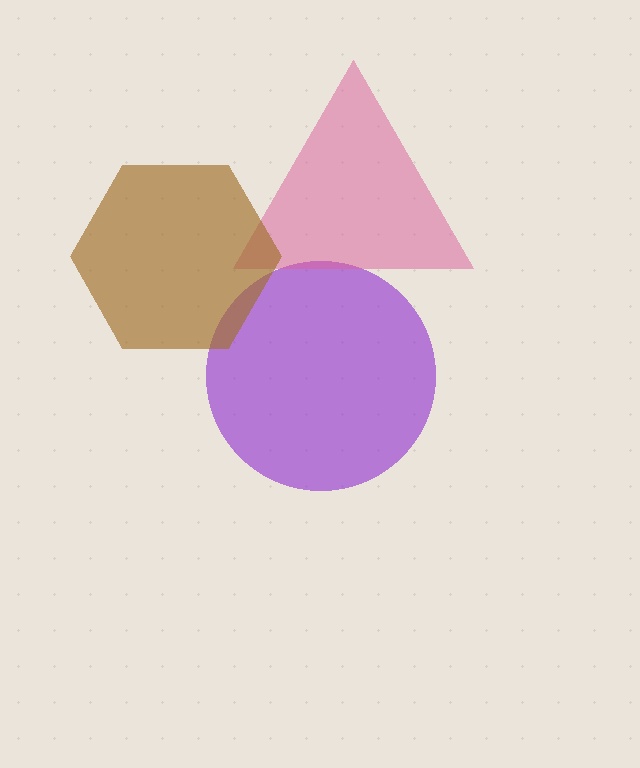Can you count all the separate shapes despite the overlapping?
Yes, there are 3 separate shapes.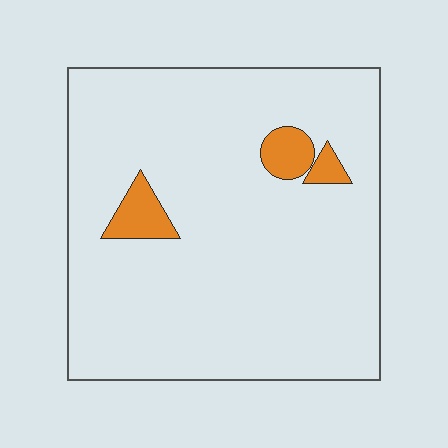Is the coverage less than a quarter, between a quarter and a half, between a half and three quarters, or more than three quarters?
Less than a quarter.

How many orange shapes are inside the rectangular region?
3.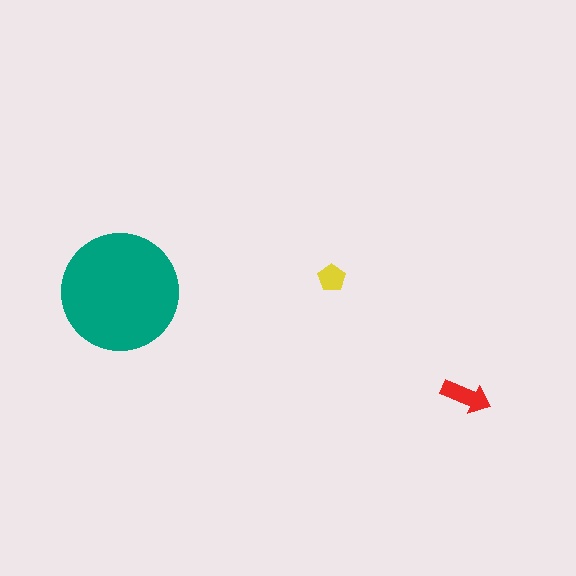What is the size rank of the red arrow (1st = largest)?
2nd.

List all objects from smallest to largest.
The yellow pentagon, the red arrow, the teal circle.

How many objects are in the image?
There are 3 objects in the image.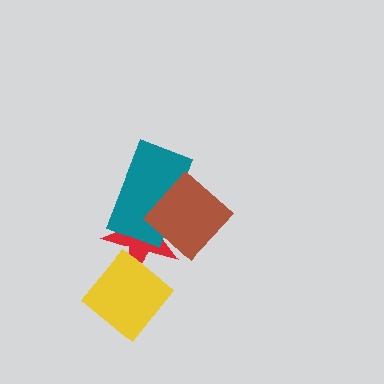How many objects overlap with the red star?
3 objects overlap with the red star.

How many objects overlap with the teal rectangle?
2 objects overlap with the teal rectangle.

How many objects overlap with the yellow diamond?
1 object overlaps with the yellow diamond.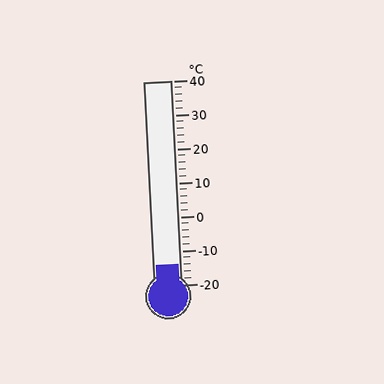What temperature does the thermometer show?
The thermometer shows approximately -14°C.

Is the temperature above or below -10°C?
The temperature is below -10°C.